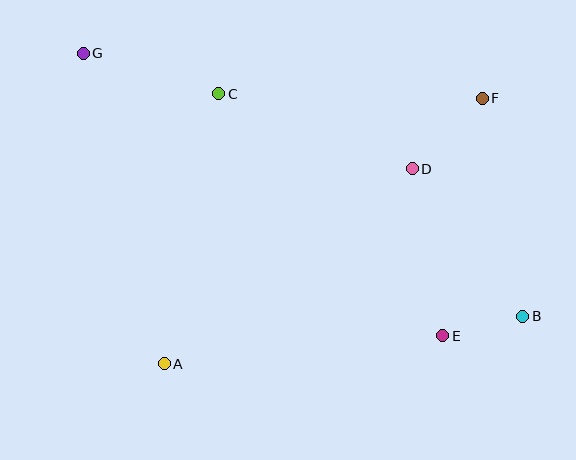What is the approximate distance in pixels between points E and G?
The distance between E and G is approximately 457 pixels.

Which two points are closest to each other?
Points B and E are closest to each other.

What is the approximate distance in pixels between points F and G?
The distance between F and G is approximately 402 pixels.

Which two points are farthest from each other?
Points B and G are farthest from each other.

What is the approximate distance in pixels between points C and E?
The distance between C and E is approximately 330 pixels.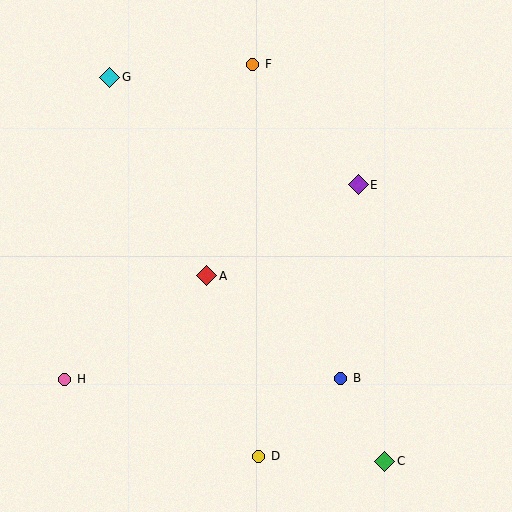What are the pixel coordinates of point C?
Point C is at (385, 461).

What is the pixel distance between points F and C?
The distance between F and C is 418 pixels.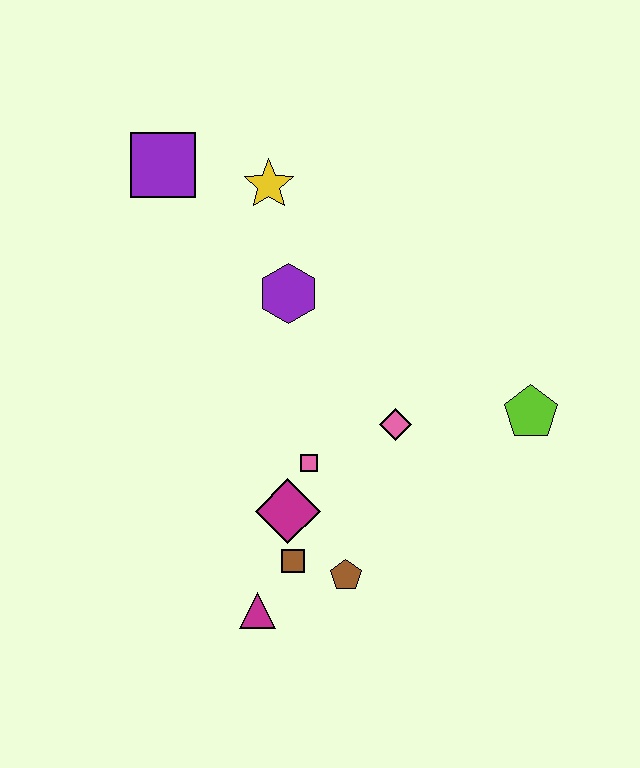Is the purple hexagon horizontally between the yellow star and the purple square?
No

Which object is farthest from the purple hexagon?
The magenta triangle is farthest from the purple hexagon.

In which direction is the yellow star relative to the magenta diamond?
The yellow star is above the magenta diamond.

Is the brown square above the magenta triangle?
Yes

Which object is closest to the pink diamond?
The pink square is closest to the pink diamond.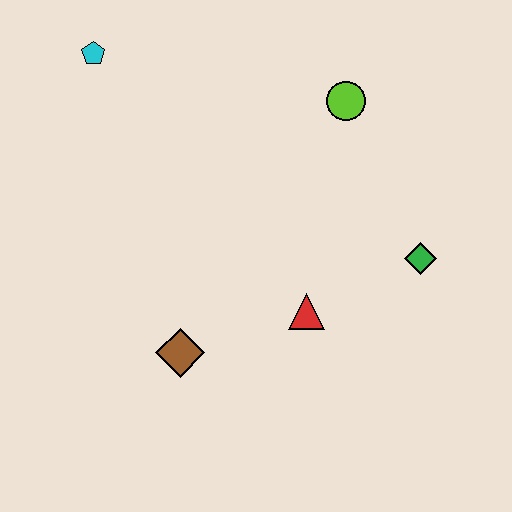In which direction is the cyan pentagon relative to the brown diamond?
The cyan pentagon is above the brown diamond.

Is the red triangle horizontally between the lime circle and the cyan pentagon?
Yes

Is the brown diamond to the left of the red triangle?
Yes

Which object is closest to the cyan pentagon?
The lime circle is closest to the cyan pentagon.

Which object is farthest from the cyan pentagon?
The green diamond is farthest from the cyan pentagon.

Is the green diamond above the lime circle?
No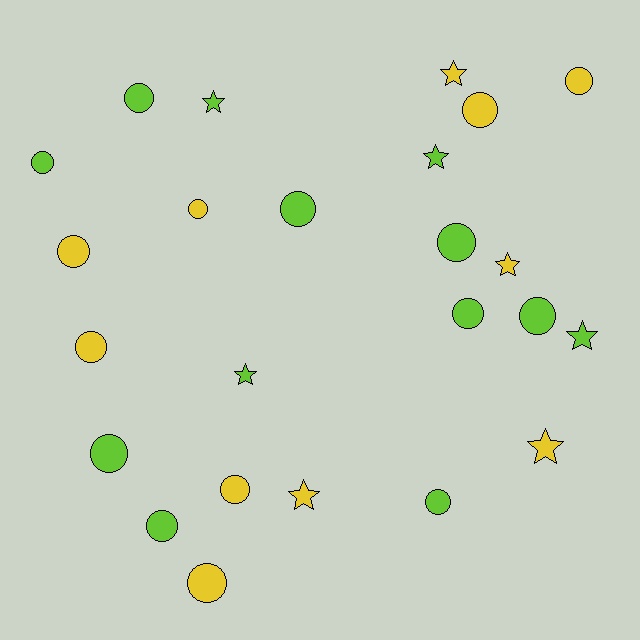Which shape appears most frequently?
Circle, with 16 objects.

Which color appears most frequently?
Lime, with 13 objects.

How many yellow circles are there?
There are 7 yellow circles.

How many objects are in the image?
There are 24 objects.